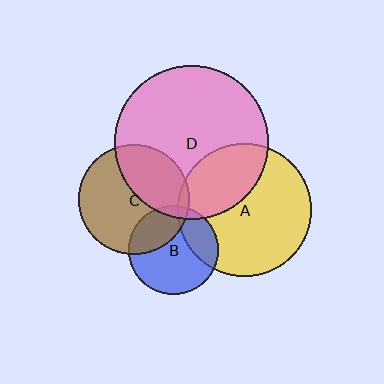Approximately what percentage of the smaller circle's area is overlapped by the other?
Approximately 5%.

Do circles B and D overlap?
Yes.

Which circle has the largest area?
Circle D (pink).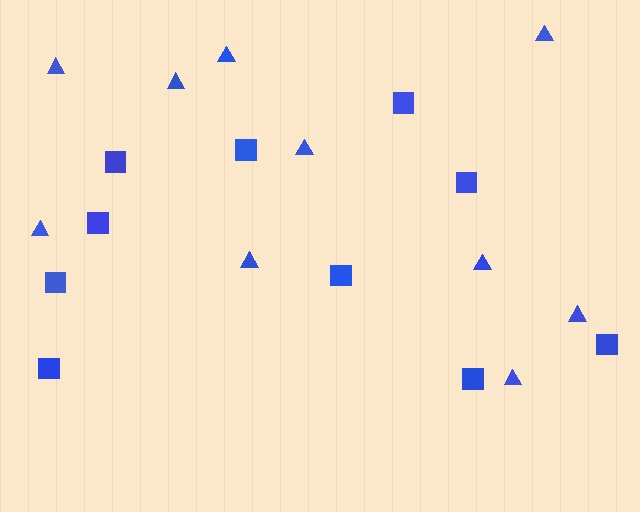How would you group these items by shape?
There are 2 groups: one group of triangles (10) and one group of squares (10).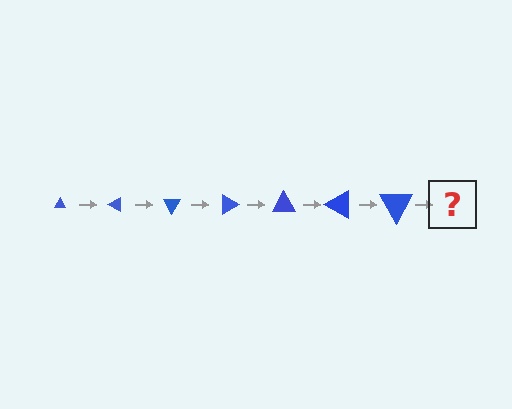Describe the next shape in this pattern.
It should be a triangle, larger than the previous one and rotated 210 degrees from the start.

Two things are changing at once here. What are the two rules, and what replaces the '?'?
The two rules are that the triangle grows larger each step and it rotates 30 degrees each step. The '?' should be a triangle, larger than the previous one and rotated 210 degrees from the start.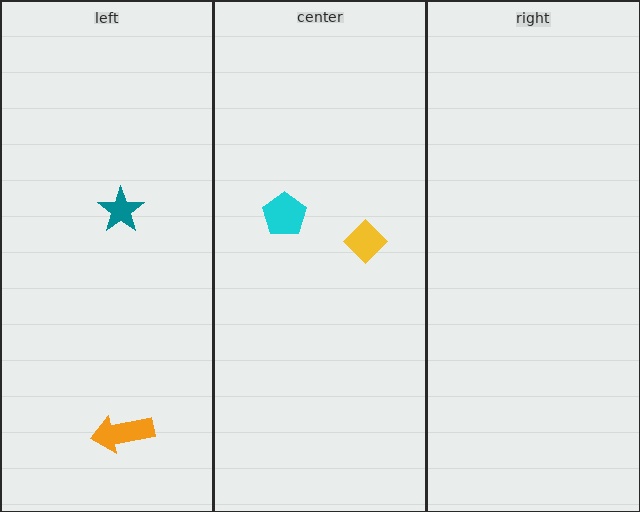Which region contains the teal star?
The left region.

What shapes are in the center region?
The cyan pentagon, the yellow diamond.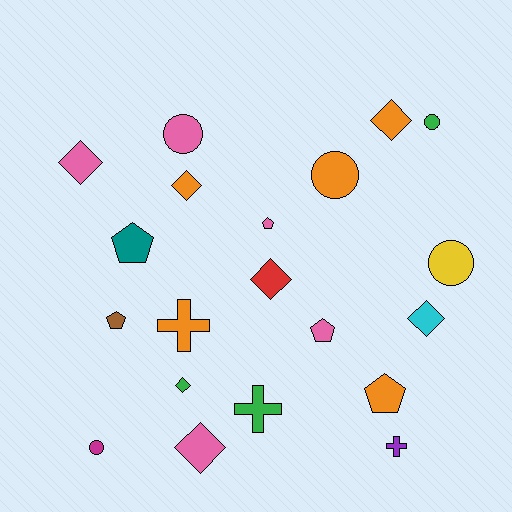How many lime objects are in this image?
There are no lime objects.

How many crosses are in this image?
There are 3 crosses.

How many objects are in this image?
There are 20 objects.